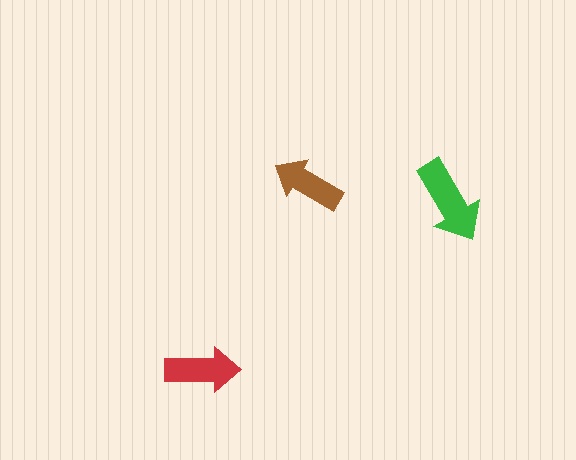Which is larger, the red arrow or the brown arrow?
The red one.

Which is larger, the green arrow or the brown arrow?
The green one.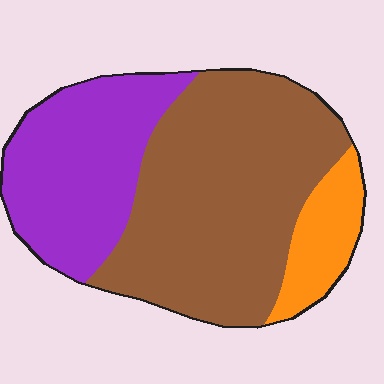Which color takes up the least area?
Orange, at roughly 10%.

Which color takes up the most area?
Brown, at roughly 55%.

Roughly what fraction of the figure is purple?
Purple takes up about one third (1/3) of the figure.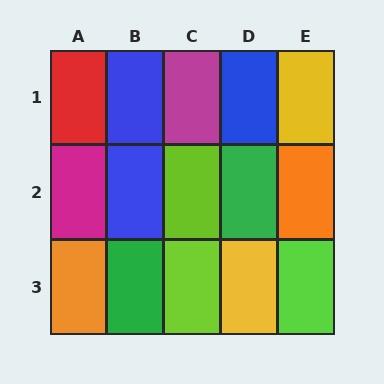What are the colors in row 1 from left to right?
Red, blue, magenta, blue, yellow.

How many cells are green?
2 cells are green.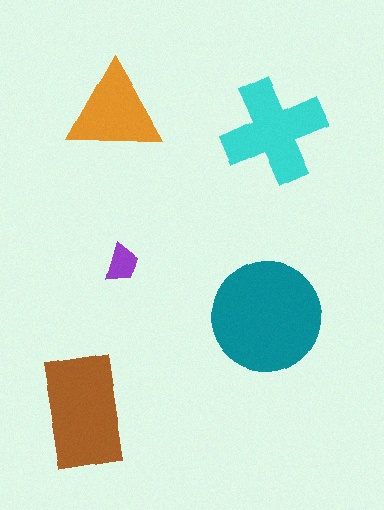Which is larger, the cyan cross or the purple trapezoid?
The cyan cross.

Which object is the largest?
The teal circle.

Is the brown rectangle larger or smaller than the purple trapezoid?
Larger.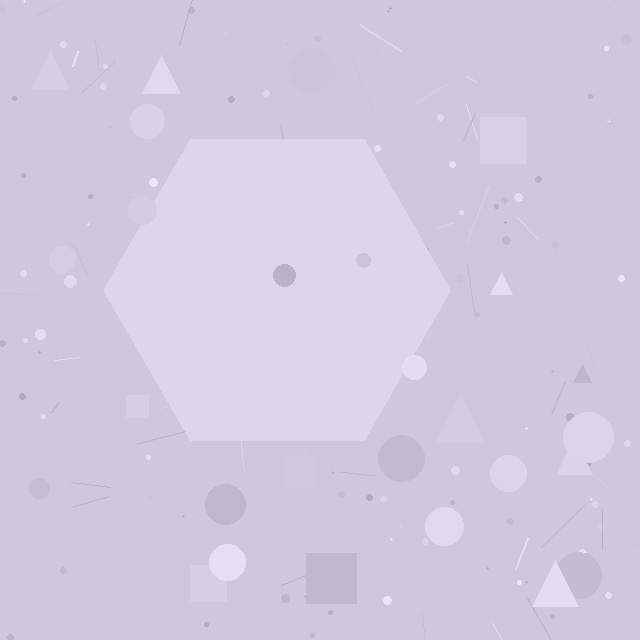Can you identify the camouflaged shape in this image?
The camouflaged shape is a hexagon.